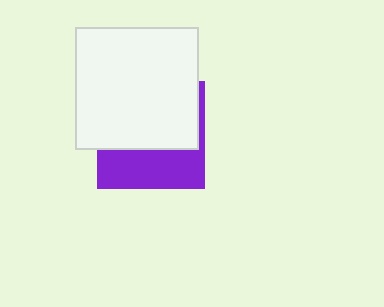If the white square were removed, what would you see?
You would see the complete purple square.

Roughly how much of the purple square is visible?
A small part of it is visible (roughly 41%).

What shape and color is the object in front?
The object in front is a white square.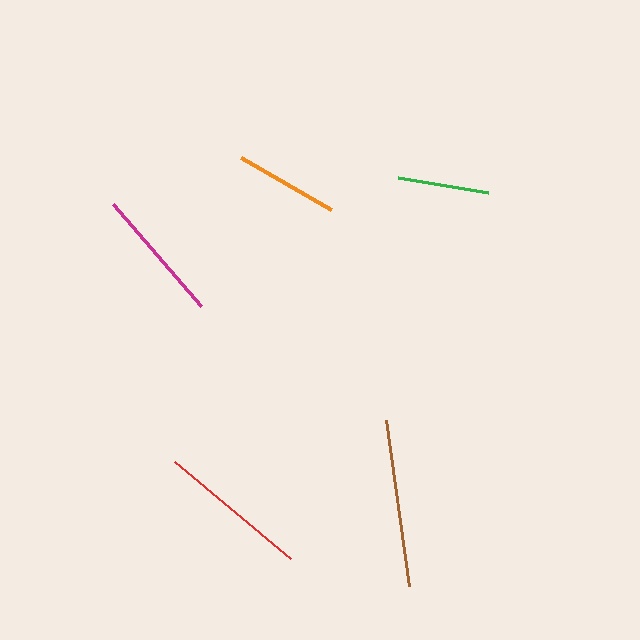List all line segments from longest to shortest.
From longest to shortest: brown, red, magenta, orange, green.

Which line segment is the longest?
The brown line is the longest at approximately 168 pixels.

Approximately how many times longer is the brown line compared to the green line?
The brown line is approximately 1.8 times the length of the green line.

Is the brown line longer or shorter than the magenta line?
The brown line is longer than the magenta line.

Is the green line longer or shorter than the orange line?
The orange line is longer than the green line.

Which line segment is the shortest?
The green line is the shortest at approximately 91 pixels.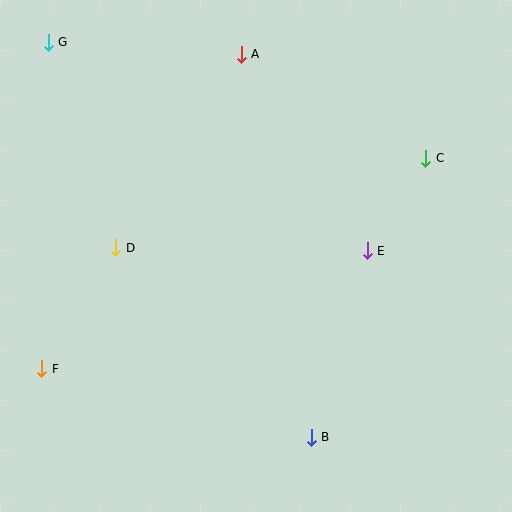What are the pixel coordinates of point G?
Point G is at (48, 42).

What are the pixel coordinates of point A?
Point A is at (241, 54).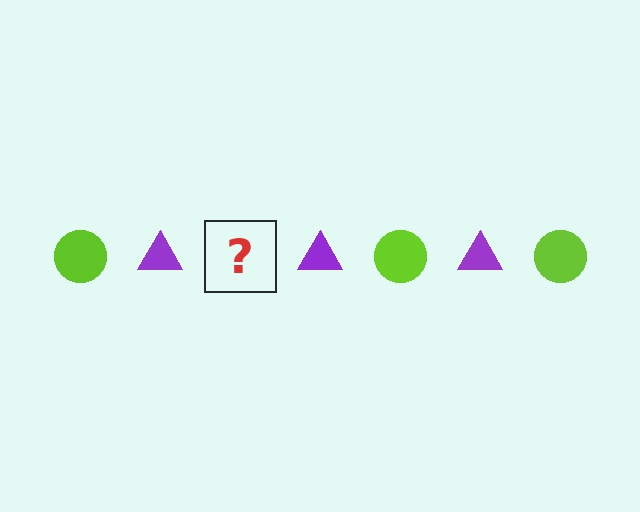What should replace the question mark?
The question mark should be replaced with a lime circle.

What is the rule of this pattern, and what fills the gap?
The rule is that the pattern alternates between lime circle and purple triangle. The gap should be filled with a lime circle.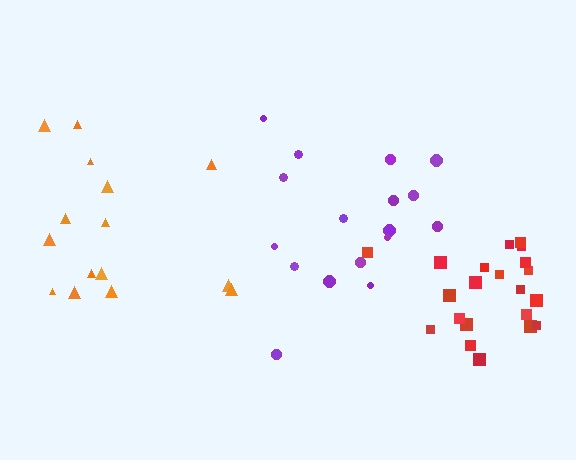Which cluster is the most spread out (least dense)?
Orange.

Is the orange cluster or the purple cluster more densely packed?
Purple.